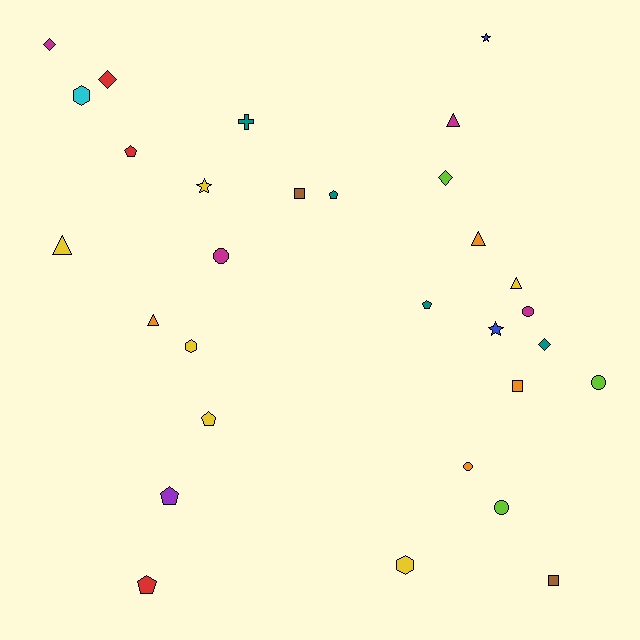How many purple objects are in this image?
There is 1 purple object.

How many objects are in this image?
There are 30 objects.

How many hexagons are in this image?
There are 3 hexagons.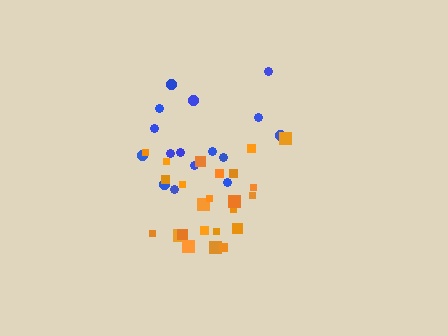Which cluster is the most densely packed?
Orange.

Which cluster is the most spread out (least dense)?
Blue.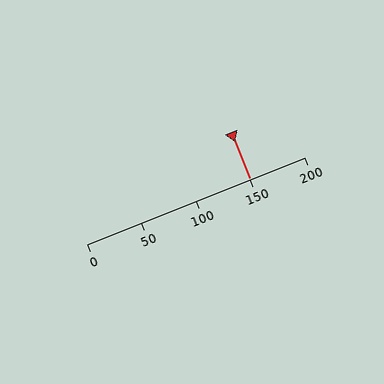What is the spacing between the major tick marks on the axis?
The major ticks are spaced 50 apart.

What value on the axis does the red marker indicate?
The marker indicates approximately 150.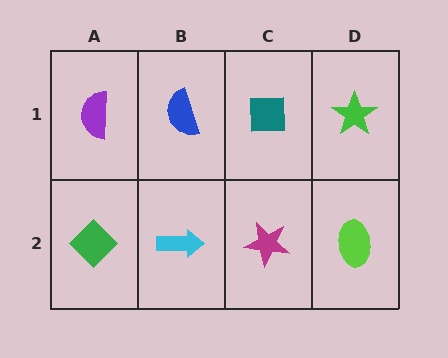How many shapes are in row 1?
4 shapes.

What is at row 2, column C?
A magenta star.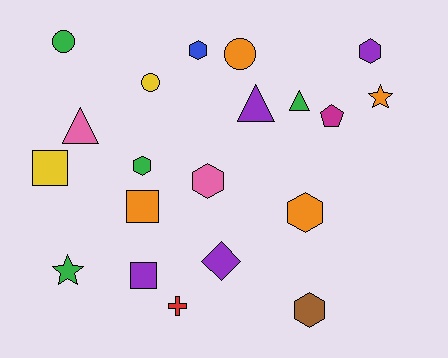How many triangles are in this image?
There are 3 triangles.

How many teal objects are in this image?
There are no teal objects.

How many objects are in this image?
There are 20 objects.